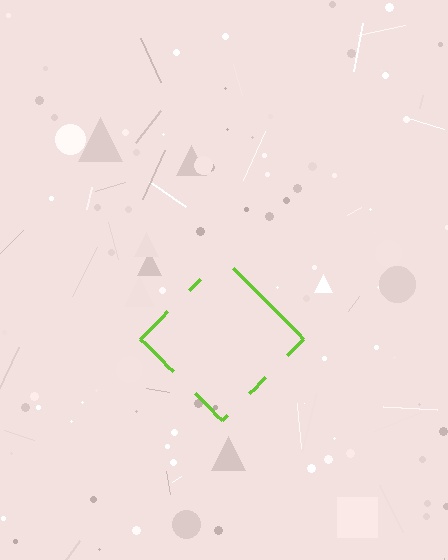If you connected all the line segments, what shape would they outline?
They would outline a diamond.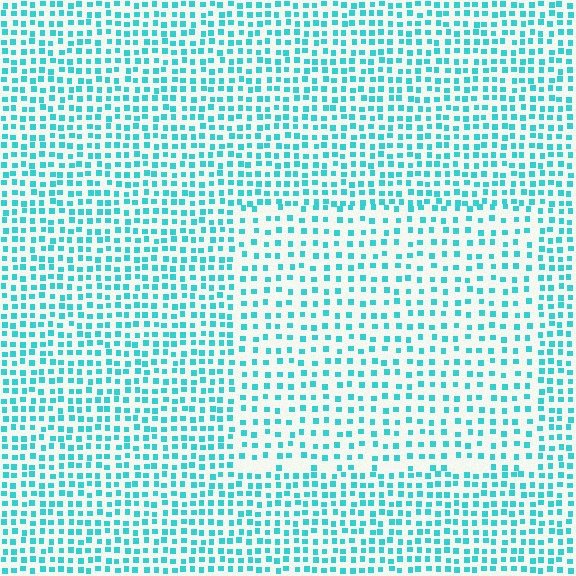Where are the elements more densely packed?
The elements are more densely packed outside the rectangle boundary.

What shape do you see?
I see a rectangle.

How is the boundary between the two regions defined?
The boundary is defined by a change in element density (approximately 1.6x ratio). All elements are the same color, size, and shape.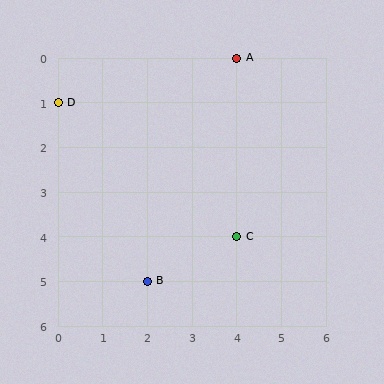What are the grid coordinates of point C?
Point C is at grid coordinates (4, 4).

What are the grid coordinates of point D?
Point D is at grid coordinates (0, 1).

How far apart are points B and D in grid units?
Points B and D are 2 columns and 4 rows apart (about 4.5 grid units diagonally).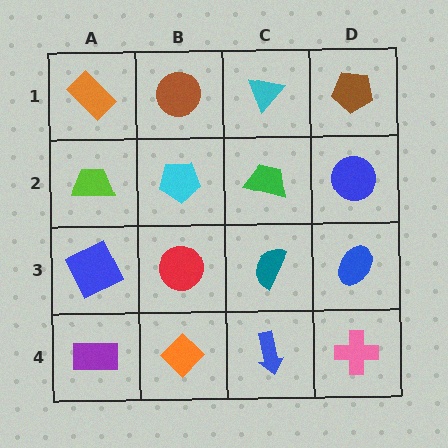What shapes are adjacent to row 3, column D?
A blue circle (row 2, column D), a pink cross (row 4, column D), a teal semicircle (row 3, column C).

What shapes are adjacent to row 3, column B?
A cyan pentagon (row 2, column B), an orange diamond (row 4, column B), a blue square (row 3, column A), a teal semicircle (row 3, column C).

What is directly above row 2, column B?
A brown circle.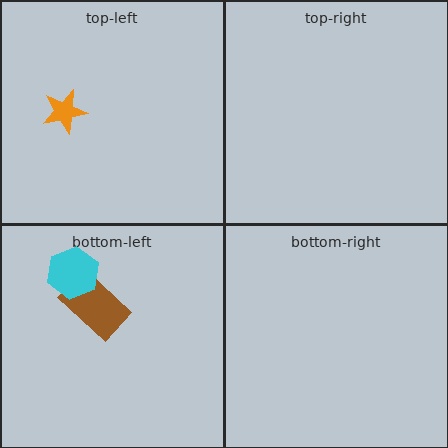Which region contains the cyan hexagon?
The bottom-left region.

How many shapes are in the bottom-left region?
2.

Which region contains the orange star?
The top-left region.